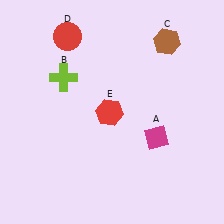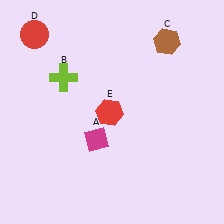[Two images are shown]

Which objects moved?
The objects that moved are: the magenta diamond (A), the red circle (D).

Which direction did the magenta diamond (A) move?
The magenta diamond (A) moved left.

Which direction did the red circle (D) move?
The red circle (D) moved left.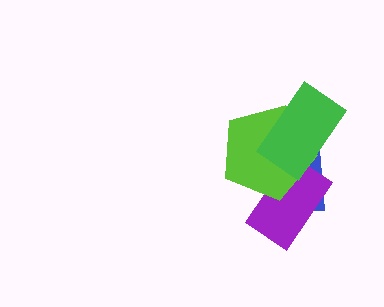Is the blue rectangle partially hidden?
Yes, it is partially covered by another shape.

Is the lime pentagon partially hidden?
Yes, it is partially covered by another shape.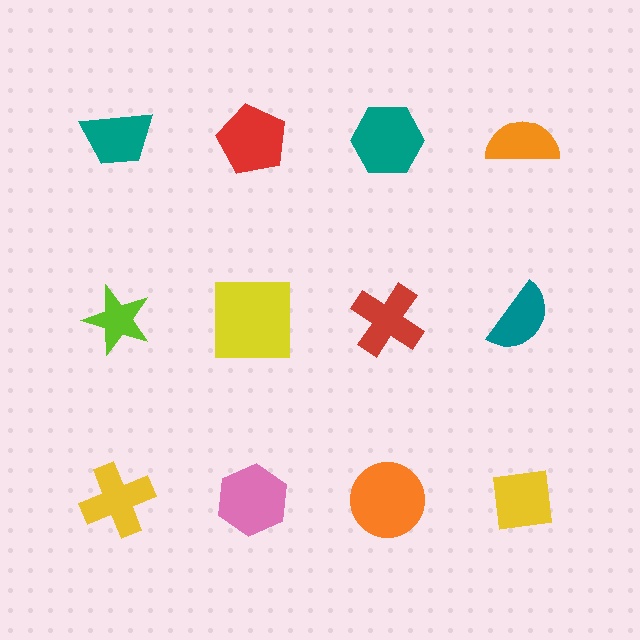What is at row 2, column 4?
A teal semicircle.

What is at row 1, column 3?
A teal hexagon.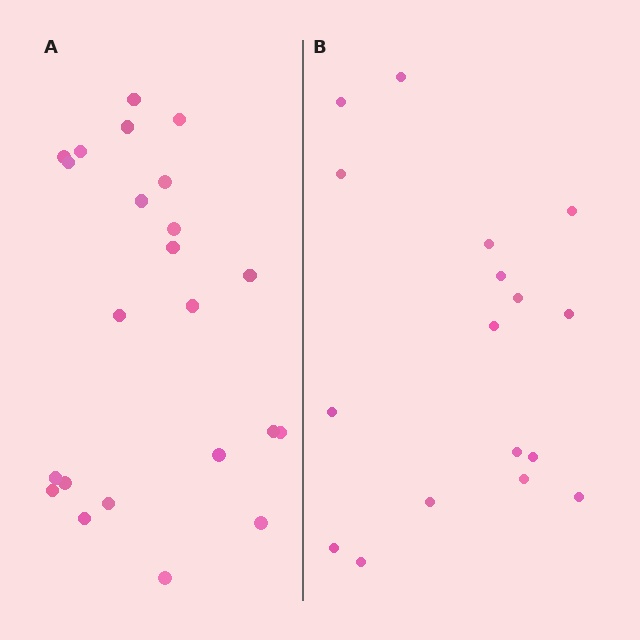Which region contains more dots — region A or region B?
Region A (the left region) has more dots.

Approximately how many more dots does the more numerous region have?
Region A has about 6 more dots than region B.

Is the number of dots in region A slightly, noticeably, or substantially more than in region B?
Region A has noticeably more, but not dramatically so. The ratio is roughly 1.4 to 1.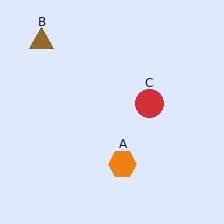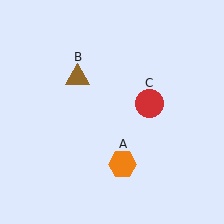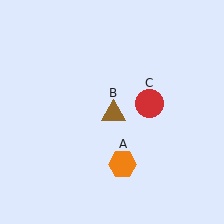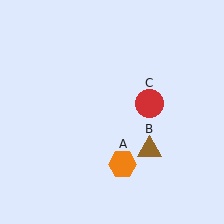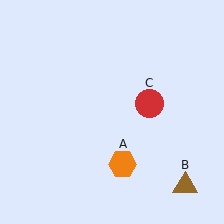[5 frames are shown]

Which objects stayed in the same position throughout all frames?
Orange hexagon (object A) and red circle (object C) remained stationary.